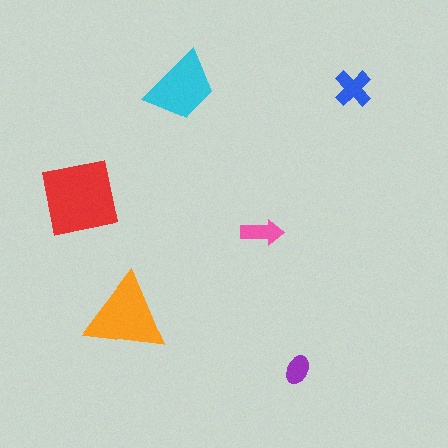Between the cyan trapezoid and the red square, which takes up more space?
The red square.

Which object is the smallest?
The purple ellipse.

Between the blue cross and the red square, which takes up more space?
The red square.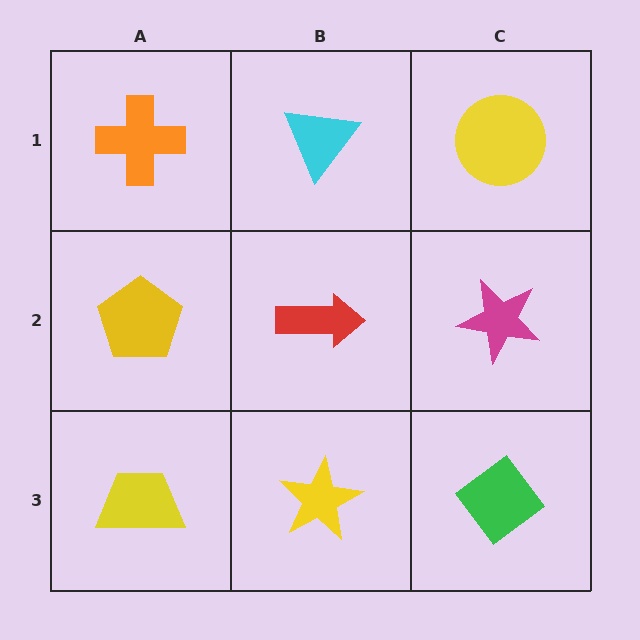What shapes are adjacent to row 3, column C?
A magenta star (row 2, column C), a yellow star (row 3, column B).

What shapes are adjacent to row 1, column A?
A yellow pentagon (row 2, column A), a cyan triangle (row 1, column B).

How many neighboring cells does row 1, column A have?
2.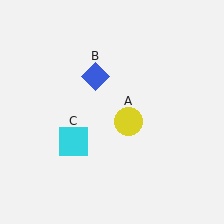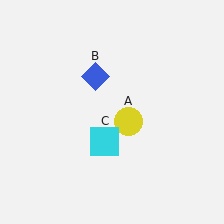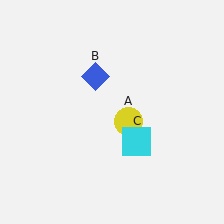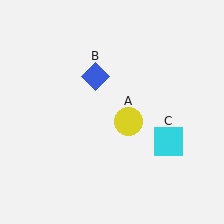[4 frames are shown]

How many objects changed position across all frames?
1 object changed position: cyan square (object C).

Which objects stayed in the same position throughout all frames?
Yellow circle (object A) and blue diamond (object B) remained stationary.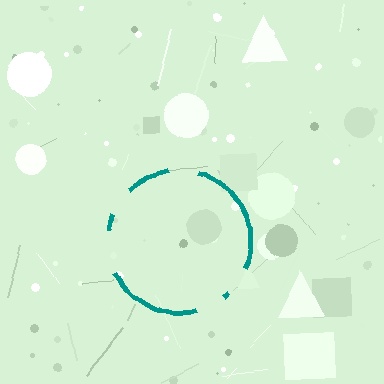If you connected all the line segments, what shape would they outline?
They would outline a circle.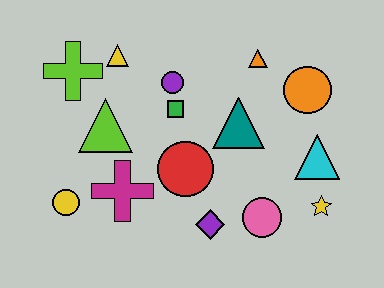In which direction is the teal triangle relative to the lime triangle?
The teal triangle is to the right of the lime triangle.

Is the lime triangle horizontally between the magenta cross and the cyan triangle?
No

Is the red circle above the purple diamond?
Yes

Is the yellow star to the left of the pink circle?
No